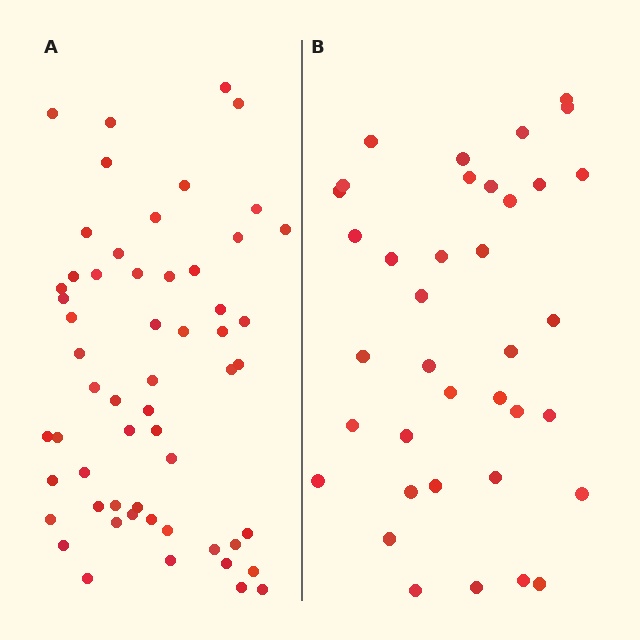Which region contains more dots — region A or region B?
Region A (the left region) has more dots.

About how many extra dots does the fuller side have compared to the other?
Region A has approximately 20 more dots than region B.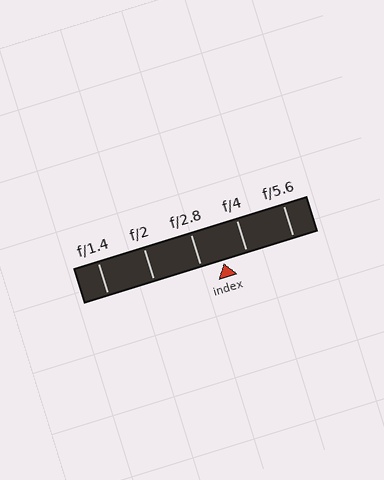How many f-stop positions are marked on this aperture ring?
There are 5 f-stop positions marked.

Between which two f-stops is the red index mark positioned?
The index mark is between f/2.8 and f/4.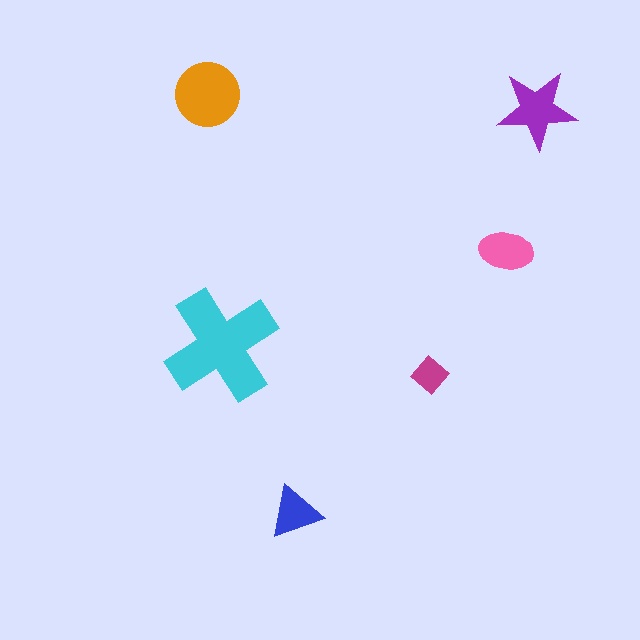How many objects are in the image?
There are 6 objects in the image.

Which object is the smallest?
The magenta diamond.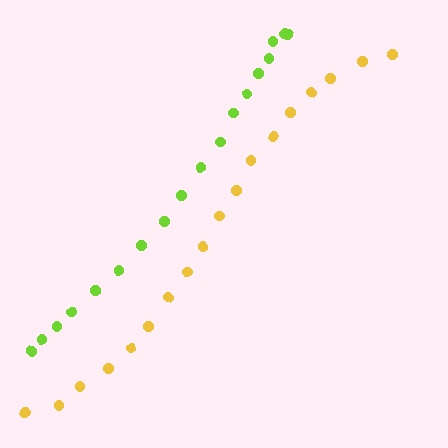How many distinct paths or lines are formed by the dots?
There are 2 distinct paths.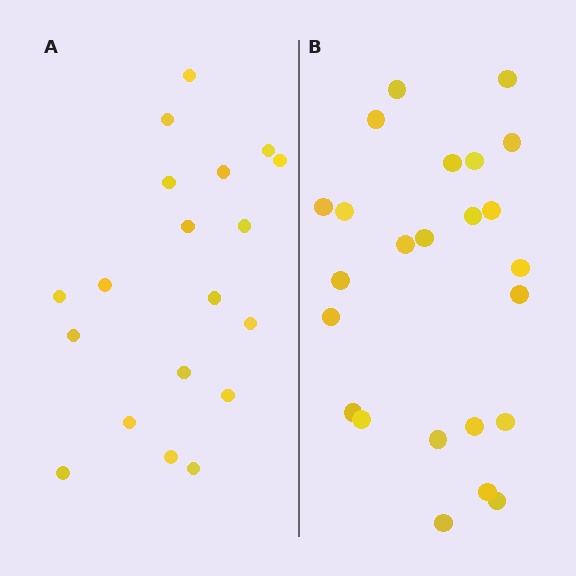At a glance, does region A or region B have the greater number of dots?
Region B (the right region) has more dots.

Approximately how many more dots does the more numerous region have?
Region B has about 5 more dots than region A.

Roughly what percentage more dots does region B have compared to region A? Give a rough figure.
About 25% more.